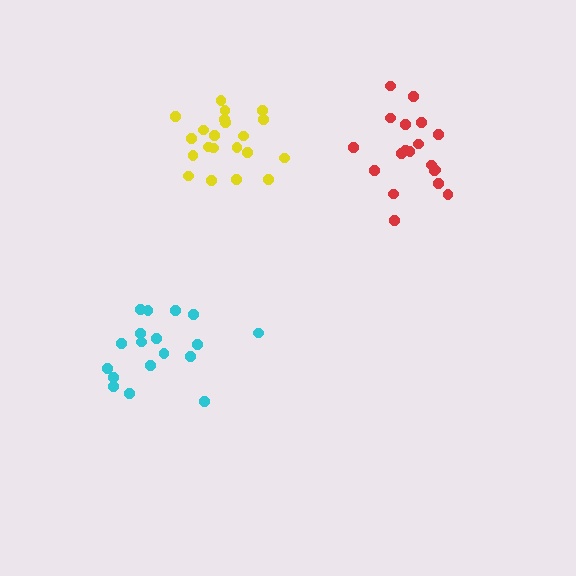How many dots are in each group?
Group 1: 21 dots, Group 2: 19 dots, Group 3: 18 dots (58 total).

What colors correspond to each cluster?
The clusters are colored: yellow, red, cyan.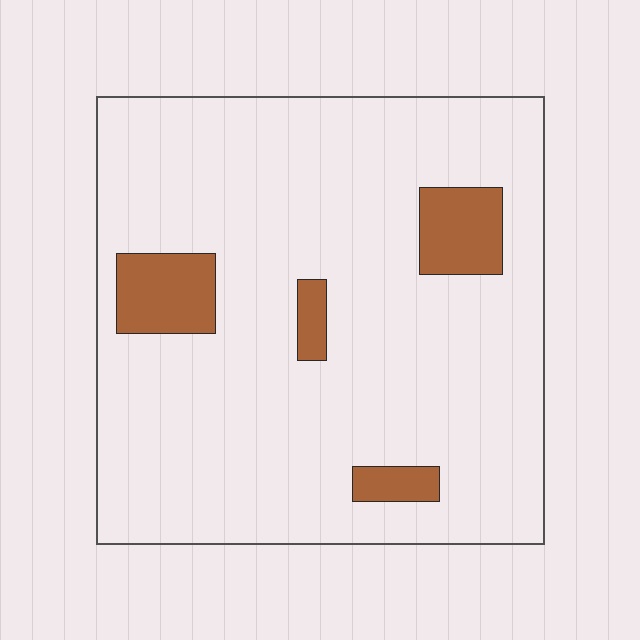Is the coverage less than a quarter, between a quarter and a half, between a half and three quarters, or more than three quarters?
Less than a quarter.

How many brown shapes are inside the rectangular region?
4.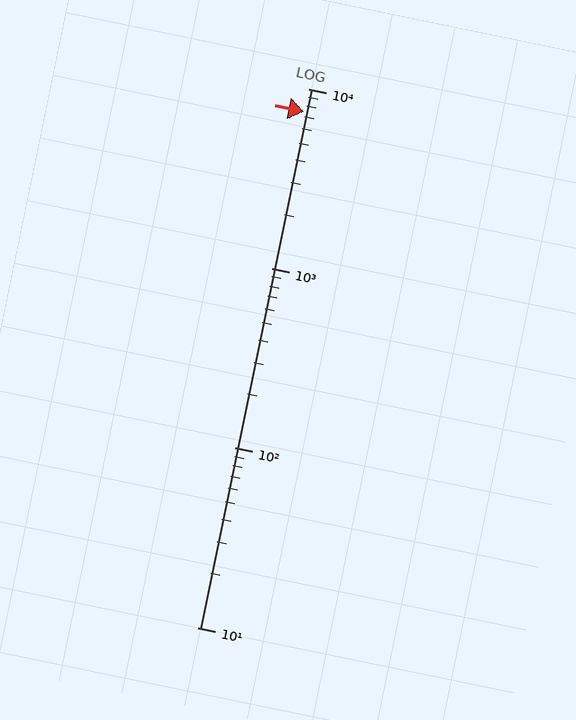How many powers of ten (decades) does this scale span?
The scale spans 3 decades, from 10 to 10000.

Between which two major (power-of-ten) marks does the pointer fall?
The pointer is between 1000 and 10000.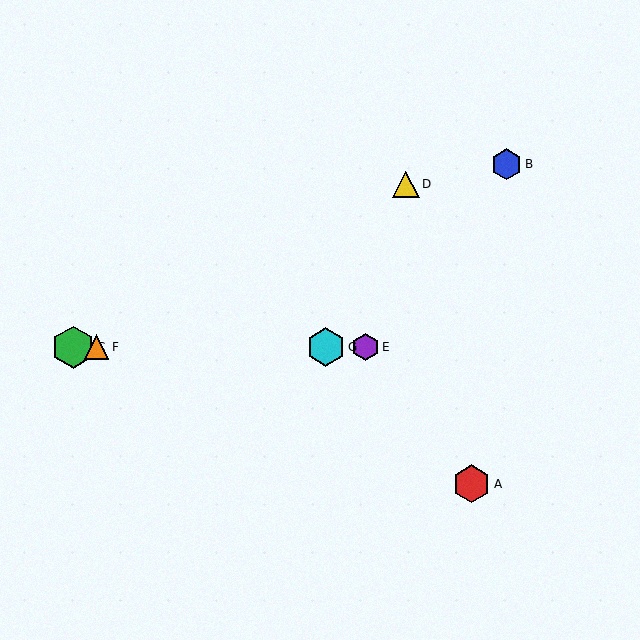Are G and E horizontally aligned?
Yes, both are at y≈347.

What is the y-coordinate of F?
Object F is at y≈347.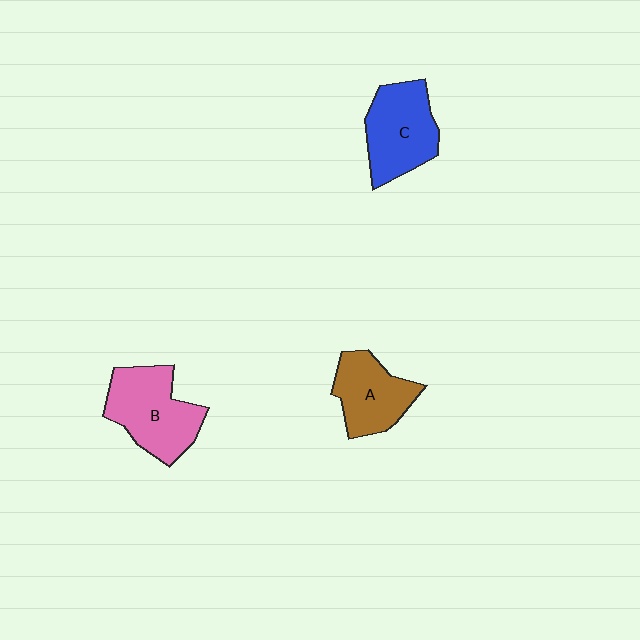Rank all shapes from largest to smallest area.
From largest to smallest: B (pink), C (blue), A (brown).